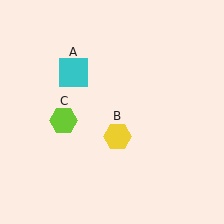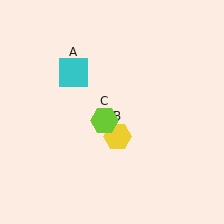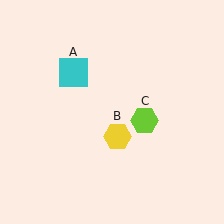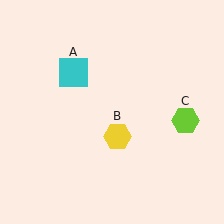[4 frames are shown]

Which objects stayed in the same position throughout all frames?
Cyan square (object A) and yellow hexagon (object B) remained stationary.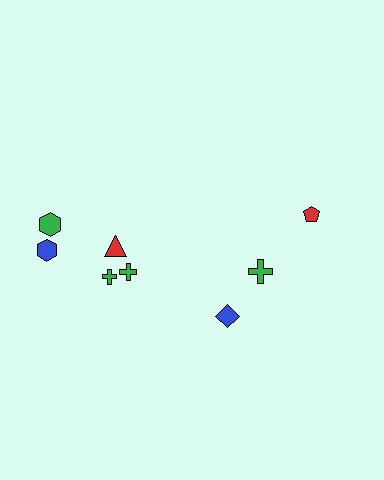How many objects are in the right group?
There are 3 objects.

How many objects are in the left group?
There are 5 objects.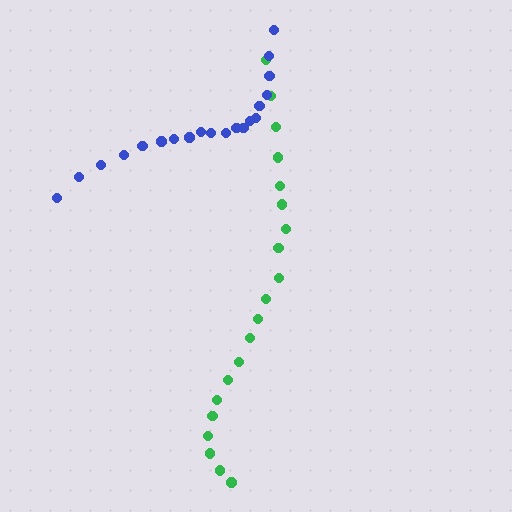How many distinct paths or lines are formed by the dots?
There are 2 distinct paths.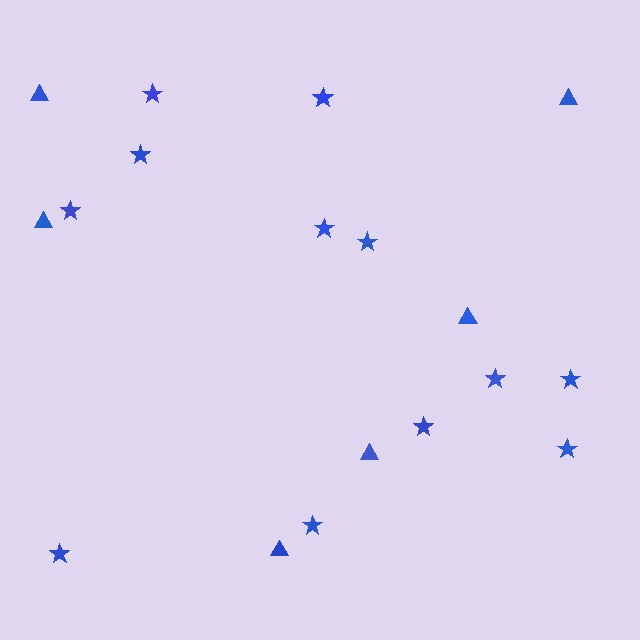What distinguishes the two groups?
There are 2 groups: one group of stars (12) and one group of triangles (6).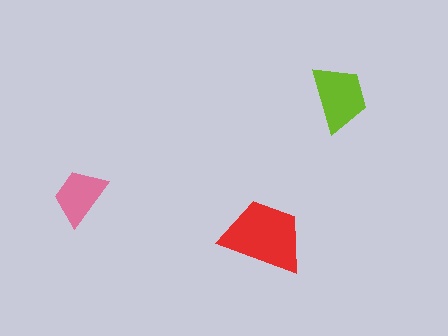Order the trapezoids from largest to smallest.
the red one, the lime one, the pink one.